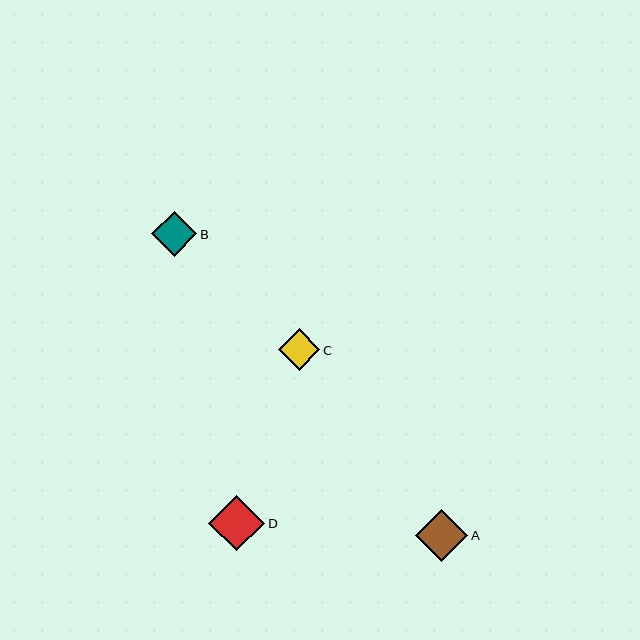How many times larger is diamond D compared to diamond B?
Diamond D is approximately 1.2 times the size of diamond B.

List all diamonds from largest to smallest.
From largest to smallest: D, A, B, C.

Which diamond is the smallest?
Diamond C is the smallest with a size of approximately 41 pixels.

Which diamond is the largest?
Diamond D is the largest with a size of approximately 56 pixels.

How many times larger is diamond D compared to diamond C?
Diamond D is approximately 1.3 times the size of diamond C.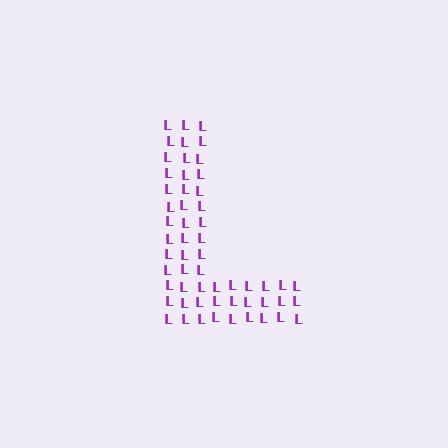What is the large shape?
The large shape is the letter L.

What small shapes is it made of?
It is made of small letter L's.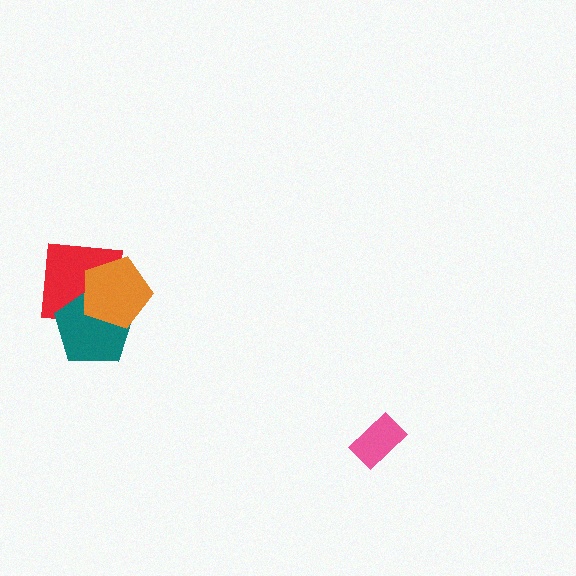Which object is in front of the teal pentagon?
The orange pentagon is in front of the teal pentagon.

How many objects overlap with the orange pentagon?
2 objects overlap with the orange pentagon.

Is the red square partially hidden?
Yes, it is partially covered by another shape.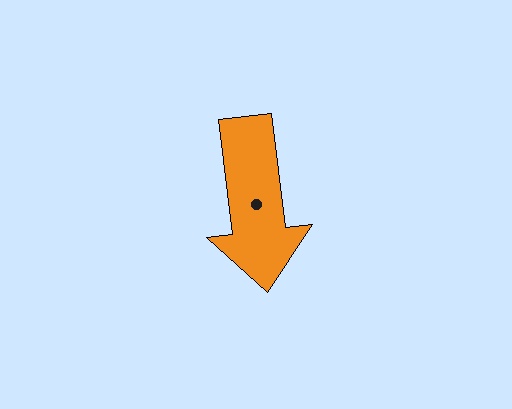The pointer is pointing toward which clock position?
Roughly 6 o'clock.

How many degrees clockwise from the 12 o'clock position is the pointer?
Approximately 173 degrees.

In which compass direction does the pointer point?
South.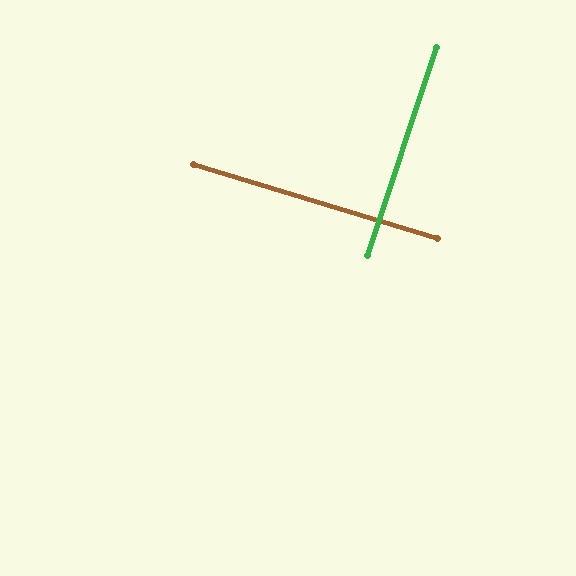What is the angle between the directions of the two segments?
Approximately 89 degrees.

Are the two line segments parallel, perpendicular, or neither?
Perpendicular — they meet at approximately 89°.